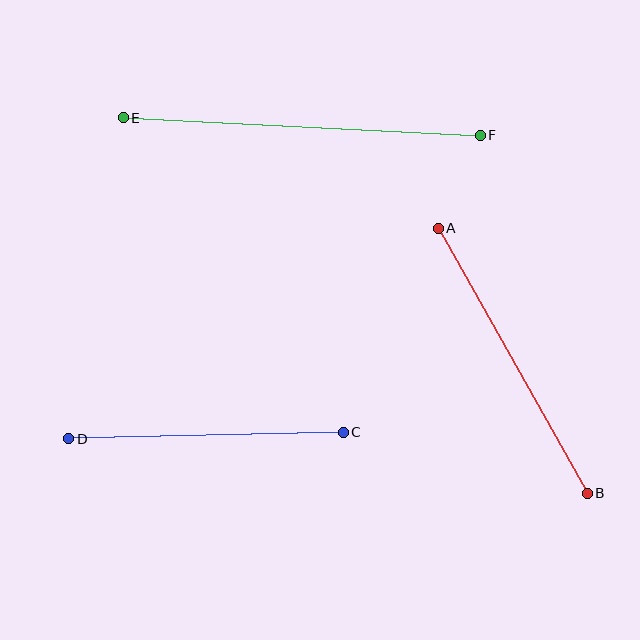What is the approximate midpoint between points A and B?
The midpoint is at approximately (513, 361) pixels.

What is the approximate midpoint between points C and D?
The midpoint is at approximately (206, 435) pixels.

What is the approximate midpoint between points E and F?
The midpoint is at approximately (302, 127) pixels.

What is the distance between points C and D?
The distance is approximately 275 pixels.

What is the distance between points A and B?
The distance is approximately 304 pixels.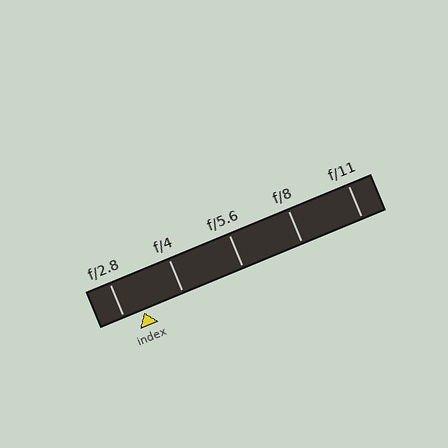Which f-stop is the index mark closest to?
The index mark is closest to f/2.8.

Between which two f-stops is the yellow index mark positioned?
The index mark is between f/2.8 and f/4.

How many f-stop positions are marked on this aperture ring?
There are 5 f-stop positions marked.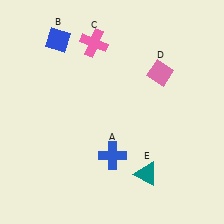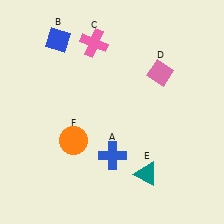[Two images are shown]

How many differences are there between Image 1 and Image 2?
There is 1 difference between the two images.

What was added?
An orange circle (F) was added in Image 2.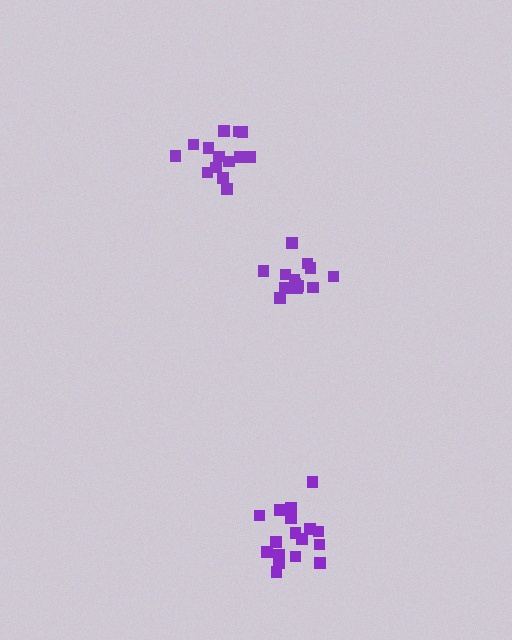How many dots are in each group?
Group 1: 13 dots, Group 2: 17 dots, Group 3: 14 dots (44 total).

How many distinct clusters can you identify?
There are 3 distinct clusters.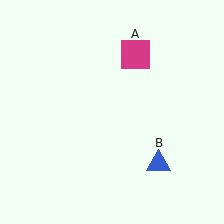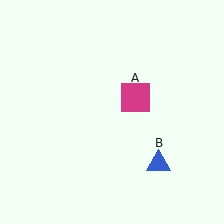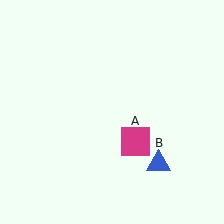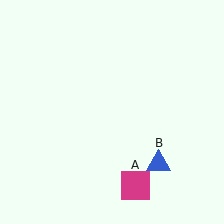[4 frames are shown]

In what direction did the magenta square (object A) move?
The magenta square (object A) moved down.